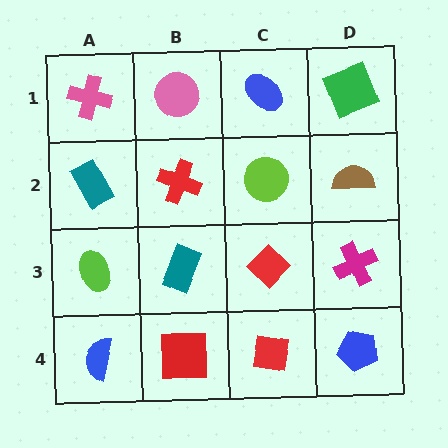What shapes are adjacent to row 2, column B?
A pink circle (row 1, column B), a teal rectangle (row 3, column B), a teal rectangle (row 2, column A), a lime circle (row 2, column C).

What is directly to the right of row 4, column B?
A red square.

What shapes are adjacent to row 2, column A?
A pink cross (row 1, column A), a lime ellipse (row 3, column A), a red cross (row 2, column B).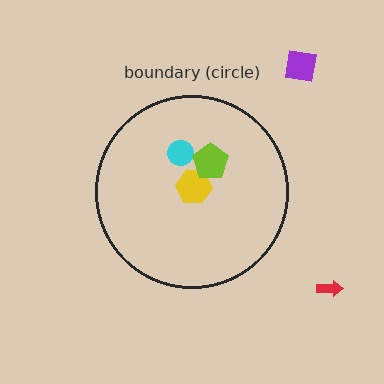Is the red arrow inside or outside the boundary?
Outside.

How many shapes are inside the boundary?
3 inside, 2 outside.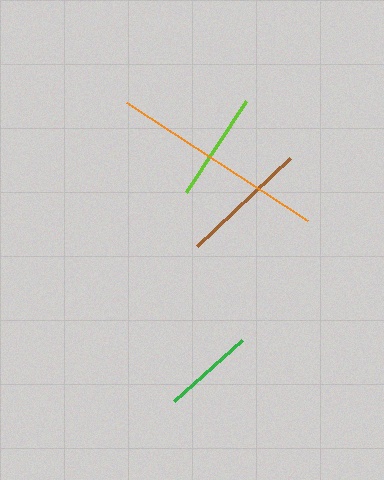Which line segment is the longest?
The orange line is the longest at approximately 216 pixels.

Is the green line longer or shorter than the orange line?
The orange line is longer than the green line.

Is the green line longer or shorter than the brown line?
The brown line is longer than the green line.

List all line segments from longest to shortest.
From longest to shortest: orange, brown, lime, green.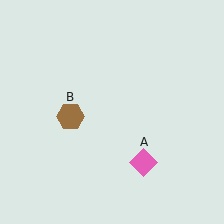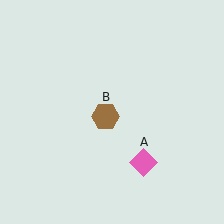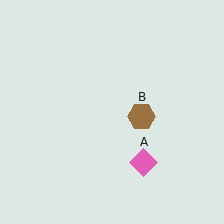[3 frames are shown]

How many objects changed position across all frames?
1 object changed position: brown hexagon (object B).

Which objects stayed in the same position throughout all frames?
Pink diamond (object A) remained stationary.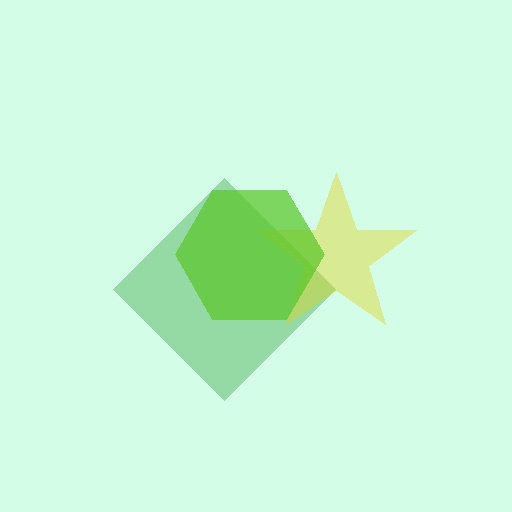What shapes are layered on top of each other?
The layered shapes are: a green diamond, a yellow star, a lime hexagon.